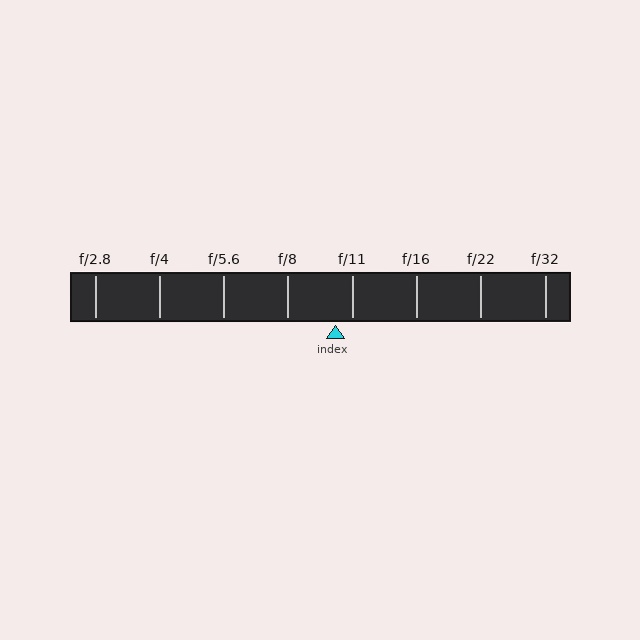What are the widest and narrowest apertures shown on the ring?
The widest aperture shown is f/2.8 and the narrowest is f/32.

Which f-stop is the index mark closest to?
The index mark is closest to f/11.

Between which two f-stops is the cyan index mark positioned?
The index mark is between f/8 and f/11.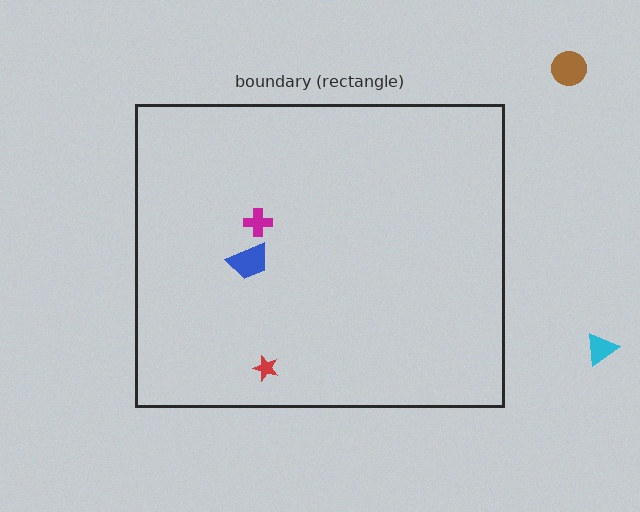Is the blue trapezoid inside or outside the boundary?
Inside.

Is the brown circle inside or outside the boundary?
Outside.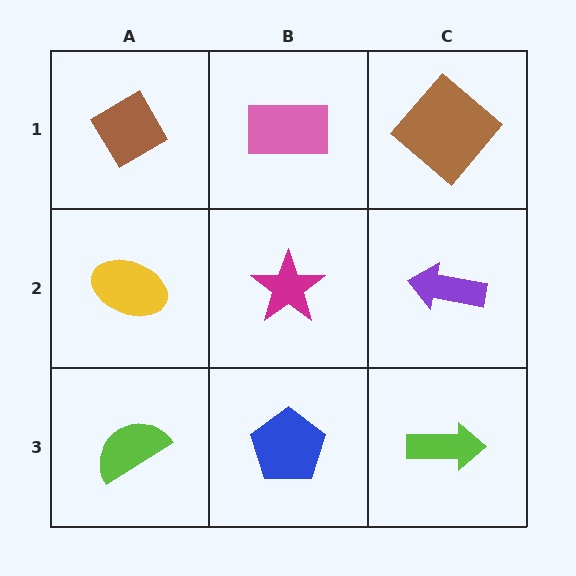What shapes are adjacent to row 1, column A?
A yellow ellipse (row 2, column A), a pink rectangle (row 1, column B).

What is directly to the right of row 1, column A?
A pink rectangle.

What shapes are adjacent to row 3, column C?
A purple arrow (row 2, column C), a blue pentagon (row 3, column B).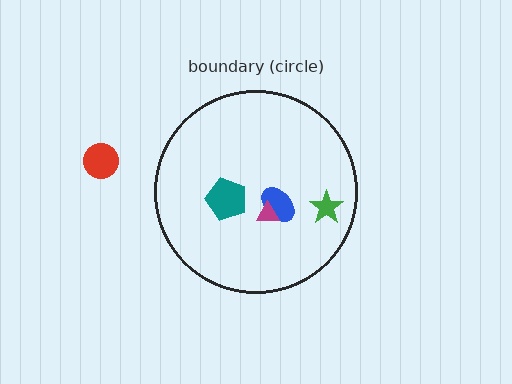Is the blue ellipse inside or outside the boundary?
Inside.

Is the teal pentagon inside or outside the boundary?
Inside.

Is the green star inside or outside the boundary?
Inside.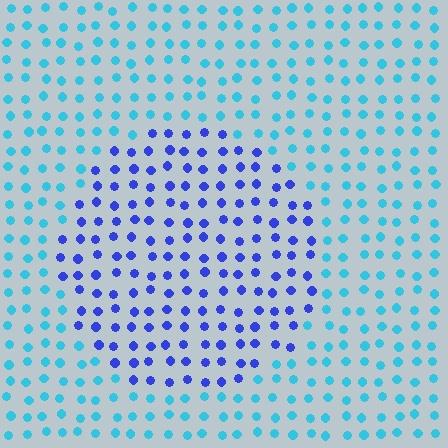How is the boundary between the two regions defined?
The boundary is defined purely by a slight shift in hue (about 46 degrees). Spacing, size, and orientation are identical on both sides.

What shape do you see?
I see a circle.